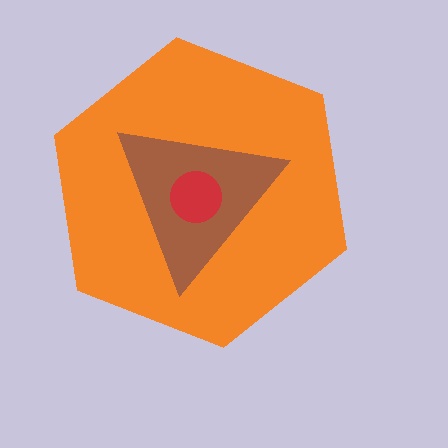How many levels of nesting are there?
3.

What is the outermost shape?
The orange hexagon.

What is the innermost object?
The red circle.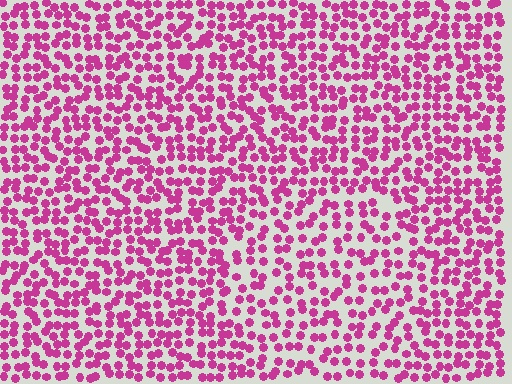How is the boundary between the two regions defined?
The boundary is defined by a change in element density (approximately 1.4x ratio). All elements are the same color, size, and shape.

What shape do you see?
I see a circle.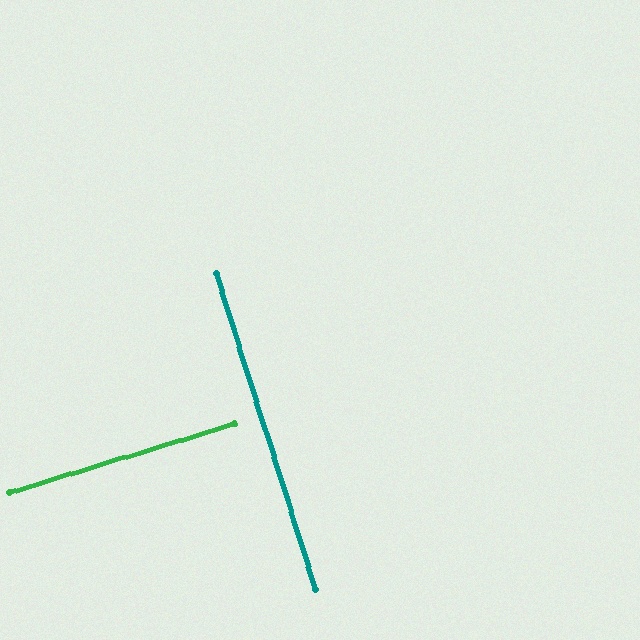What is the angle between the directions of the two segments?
Approximately 90 degrees.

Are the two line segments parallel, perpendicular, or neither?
Perpendicular — they meet at approximately 90°.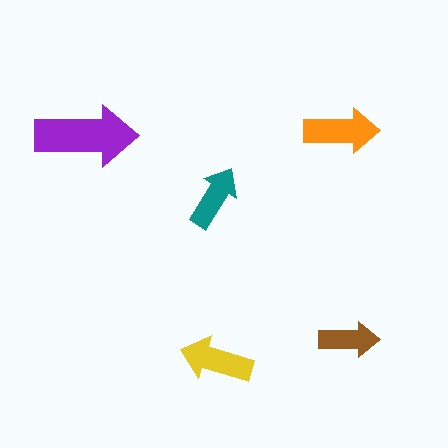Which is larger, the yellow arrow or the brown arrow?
The yellow one.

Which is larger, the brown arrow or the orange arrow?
The orange one.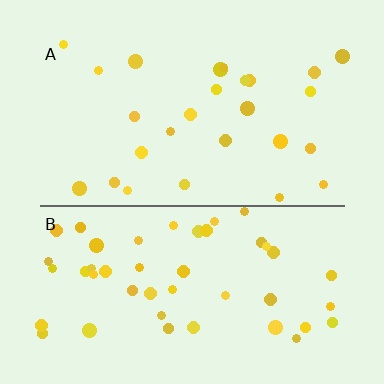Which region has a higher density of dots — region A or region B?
B (the bottom).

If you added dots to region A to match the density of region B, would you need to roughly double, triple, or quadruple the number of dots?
Approximately double.